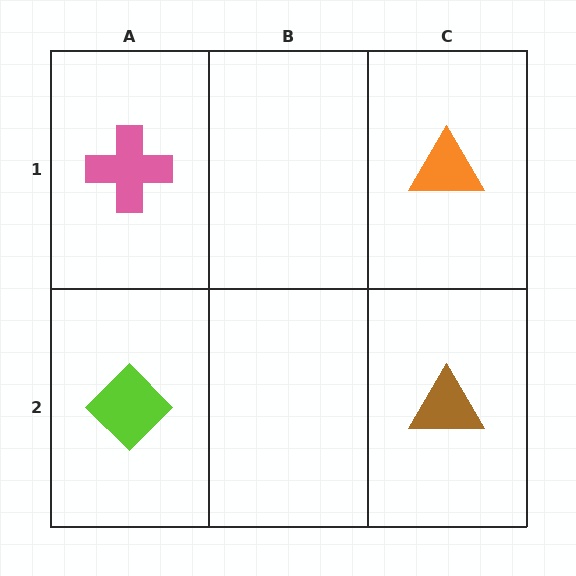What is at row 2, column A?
A lime diamond.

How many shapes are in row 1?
2 shapes.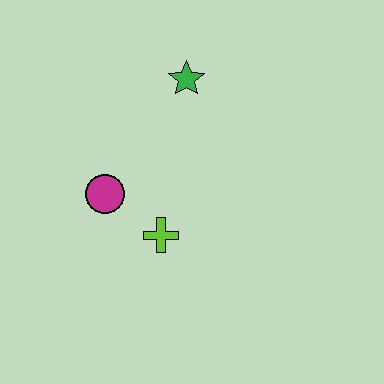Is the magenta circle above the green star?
No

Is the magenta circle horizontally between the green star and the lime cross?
No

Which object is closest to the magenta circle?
The lime cross is closest to the magenta circle.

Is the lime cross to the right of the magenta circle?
Yes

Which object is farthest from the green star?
The lime cross is farthest from the green star.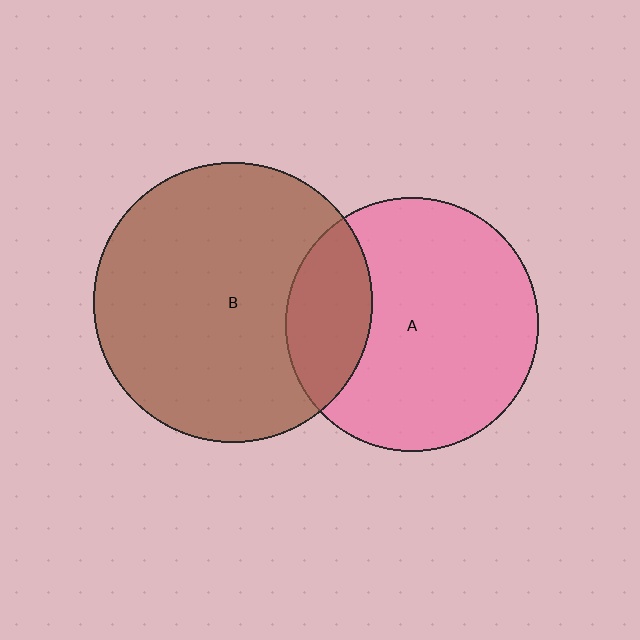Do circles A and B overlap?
Yes.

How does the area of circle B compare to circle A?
Approximately 1.2 times.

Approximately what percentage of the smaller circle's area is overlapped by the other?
Approximately 25%.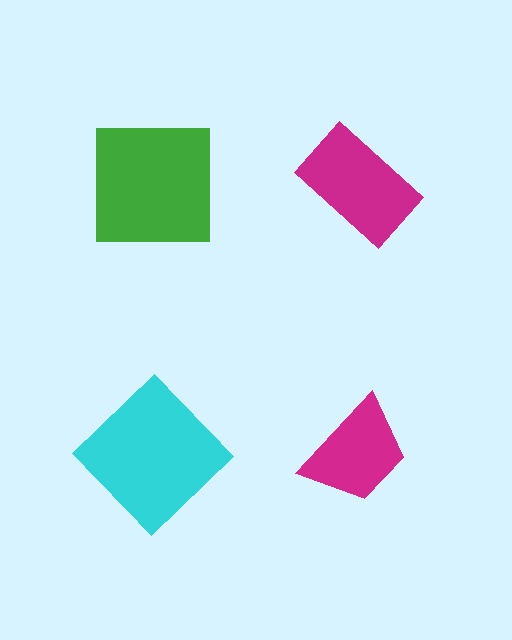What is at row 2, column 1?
A cyan diamond.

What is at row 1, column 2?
A magenta rectangle.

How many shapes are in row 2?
2 shapes.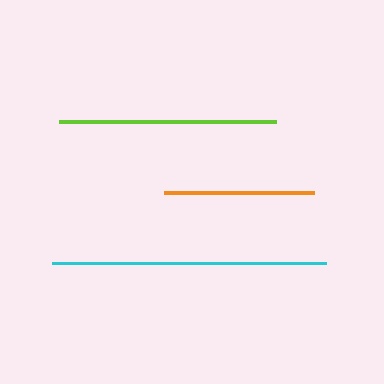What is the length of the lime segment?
The lime segment is approximately 217 pixels long.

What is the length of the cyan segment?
The cyan segment is approximately 274 pixels long.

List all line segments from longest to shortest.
From longest to shortest: cyan, lime, orange.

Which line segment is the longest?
The cyan line is the longest at approximately 274 pixels.